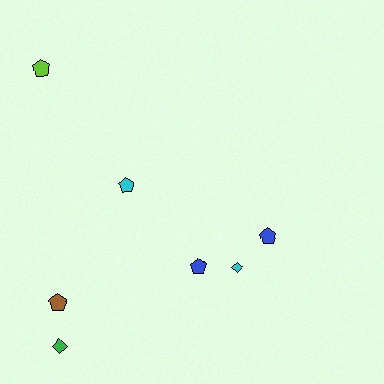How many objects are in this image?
There are 7 objects.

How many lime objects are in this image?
There is 1 lime object.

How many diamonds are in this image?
There are 2 diamonds.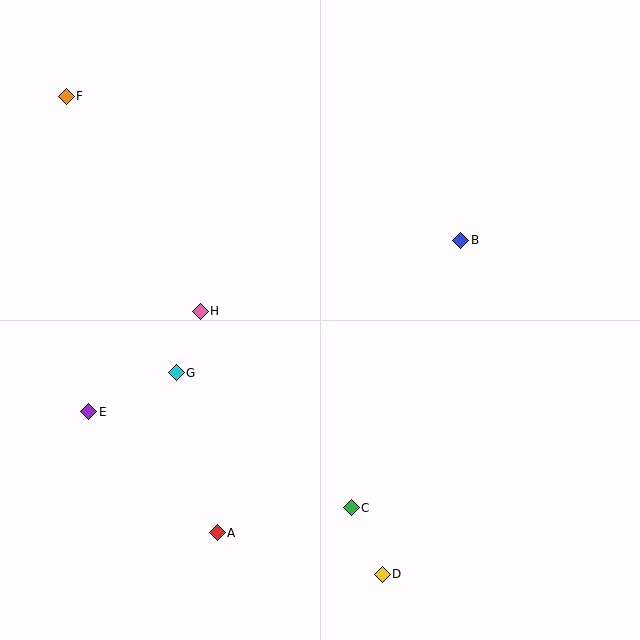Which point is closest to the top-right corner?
Point B is closest to the top-right corner.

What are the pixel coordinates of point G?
Point G is at (176, 373).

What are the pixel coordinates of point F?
Point F is at (66, 96).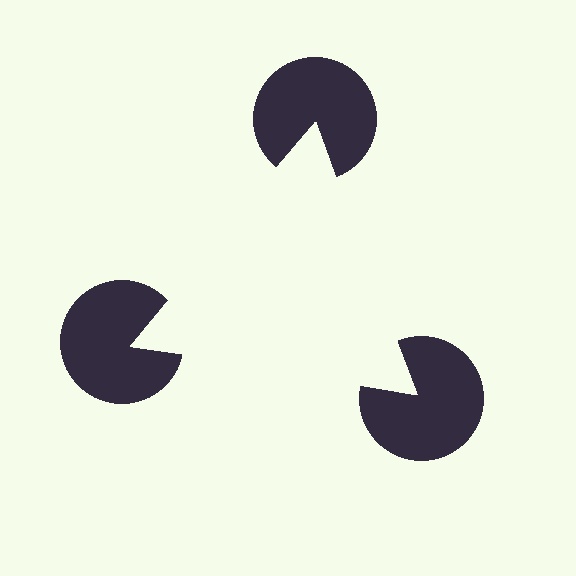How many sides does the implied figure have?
3 sides.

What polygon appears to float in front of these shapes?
An illusory triangle — its edges are inferred from the aligned wedge cuts in the pac-man discs, not physically drawn.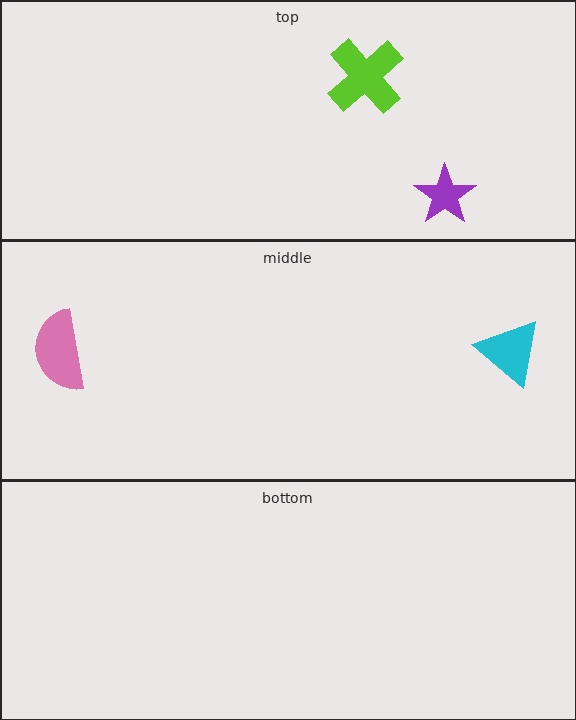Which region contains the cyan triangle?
The middle region.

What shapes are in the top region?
The purple star, the lime cross.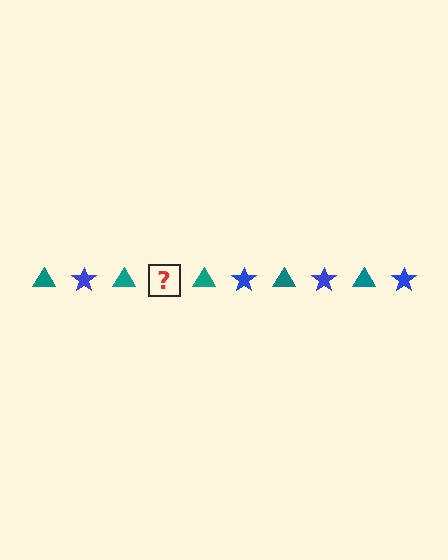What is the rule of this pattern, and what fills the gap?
The rule is that the pattern alternates between teal triangle and blue star. The gap should be filled with a blue star.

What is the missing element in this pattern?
The missing element is a blue star.